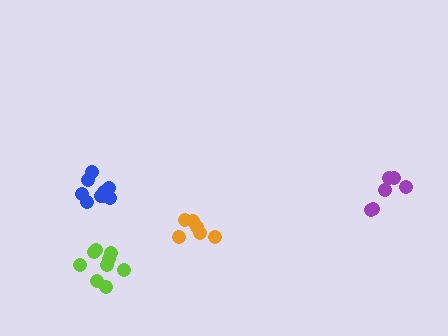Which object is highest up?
The purple cluster is topmost.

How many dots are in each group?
Group 1: 6 dots, Group 2: 9 dots, Group 3: 6 dots, Group 4: 9 dots (30 total).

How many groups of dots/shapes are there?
There are 4 groups.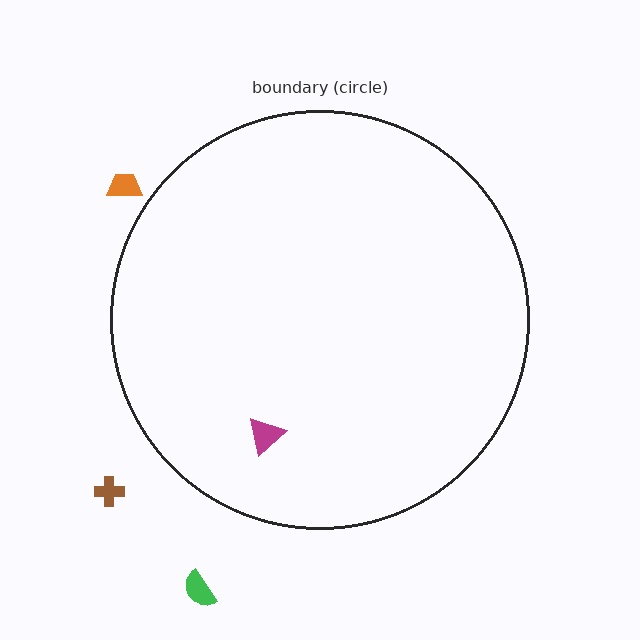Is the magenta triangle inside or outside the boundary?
Inside.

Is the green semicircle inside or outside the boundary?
Outside.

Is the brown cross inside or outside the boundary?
Outside.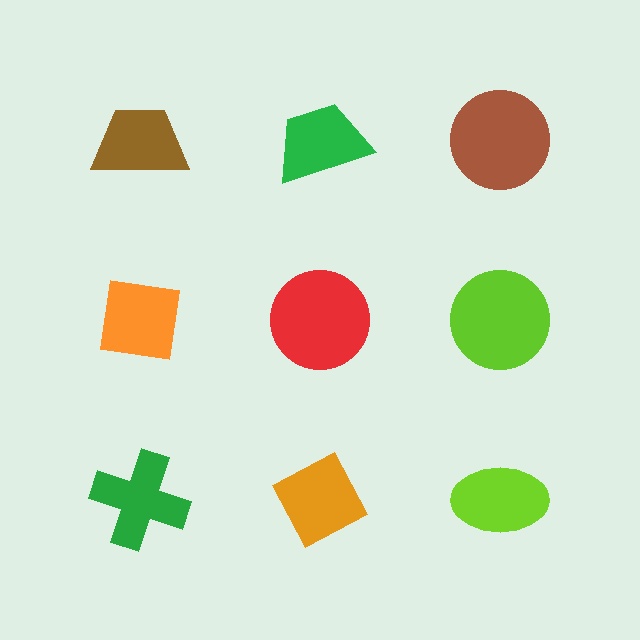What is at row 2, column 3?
A lime circle.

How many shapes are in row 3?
3 shapes.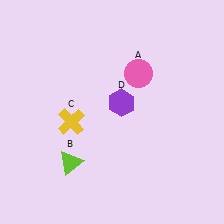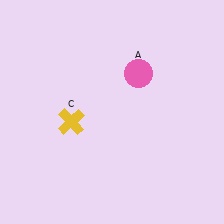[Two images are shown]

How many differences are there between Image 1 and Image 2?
There are 2 differences between the two images.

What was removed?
The purple hexagon (D), the lime triangle (B) were removed in Image 2.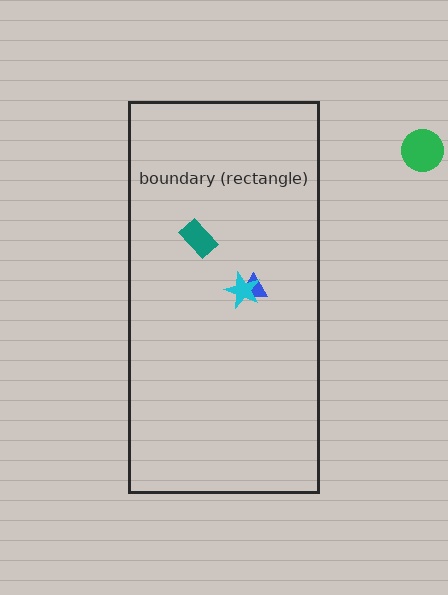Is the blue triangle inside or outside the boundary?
Inside.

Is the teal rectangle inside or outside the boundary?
Inside.